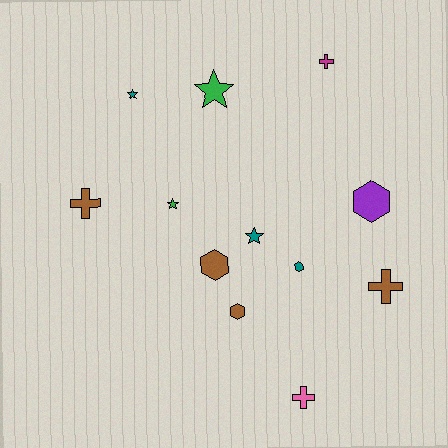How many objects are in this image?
There are 12 objects.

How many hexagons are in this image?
There are 4 hexagons.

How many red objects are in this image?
There are no red objects.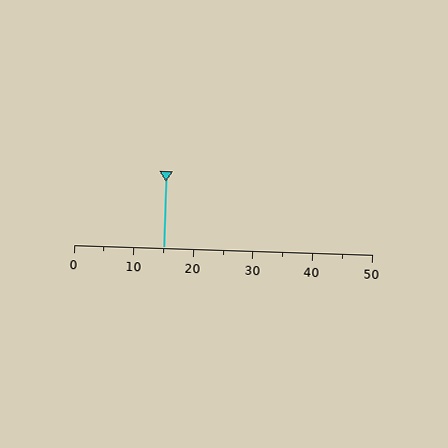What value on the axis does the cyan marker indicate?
The marker indicates approximately 15.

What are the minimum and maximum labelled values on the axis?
The axis runs from 0 to 50.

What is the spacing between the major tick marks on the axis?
The major ticks are spaced 10 apart.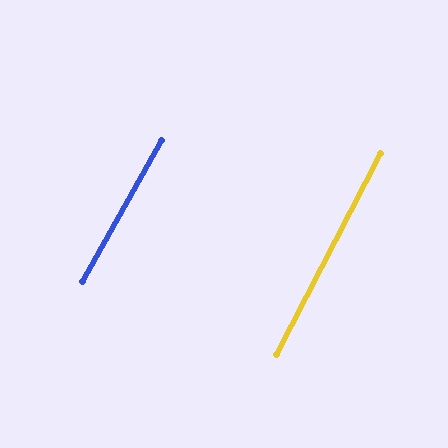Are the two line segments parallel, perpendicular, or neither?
Parallel — their directions differ by only 1.7°.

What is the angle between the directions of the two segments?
Approximately 2 degrees.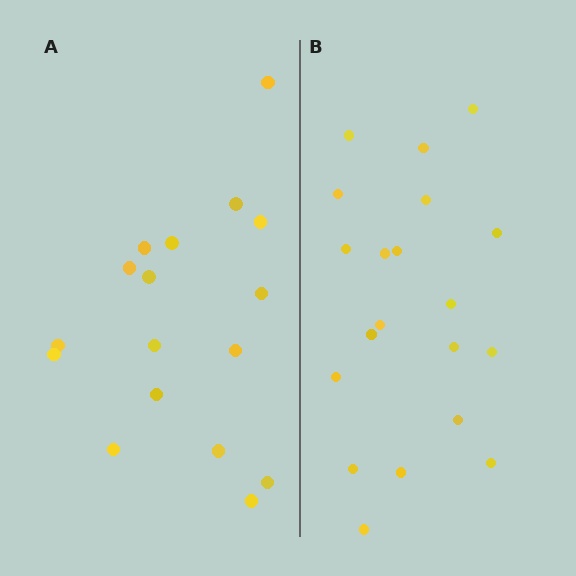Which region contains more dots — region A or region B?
Region B (the right region) has more dots.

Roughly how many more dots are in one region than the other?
Region B has just a few more — roughly 2 or 3 more dots than region A.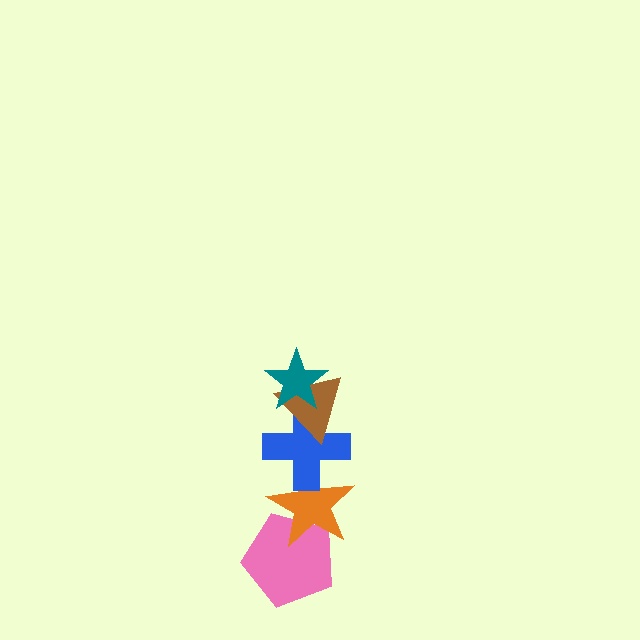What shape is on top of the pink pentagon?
The orange star is on top of the pink pentagon.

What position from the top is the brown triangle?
The brown triangle is 2nd from the top.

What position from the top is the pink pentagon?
The pink pentagon is 5th from the top.